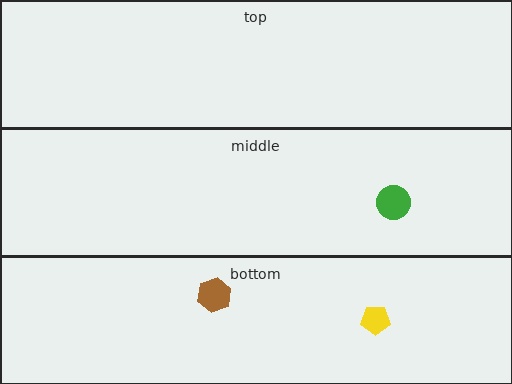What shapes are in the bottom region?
The yellow pentagon, the brown hexagon.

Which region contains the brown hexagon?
The bottom region.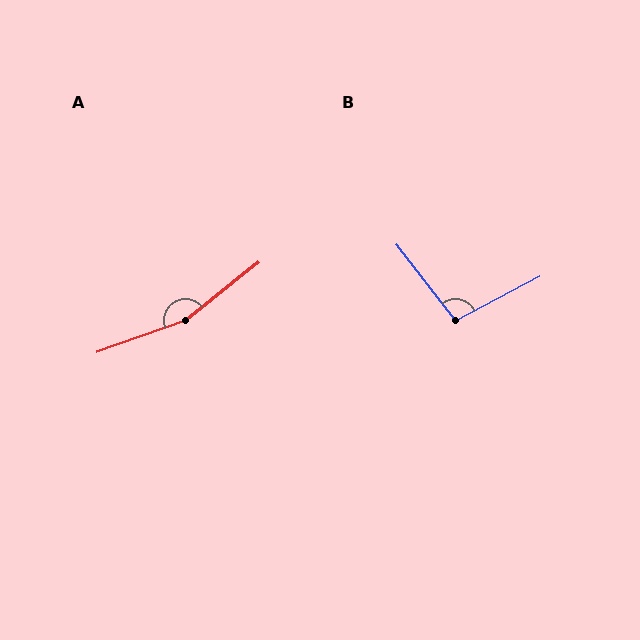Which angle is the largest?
A, at approximately 161 degrees.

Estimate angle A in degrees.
Approximately 161 degrees.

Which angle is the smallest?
B, at approximately 100 degrees.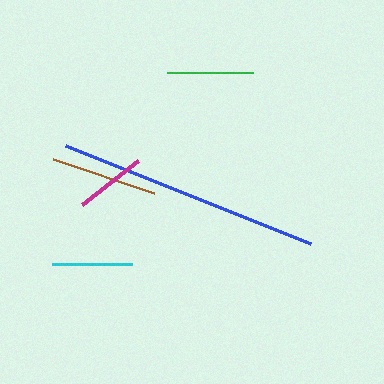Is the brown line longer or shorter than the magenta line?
The brown line is longer than the magenta line.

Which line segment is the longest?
The blue line is the longest at approximately 264 pixels.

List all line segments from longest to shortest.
From longest to shortest: blue, brown, green, cyan, magenta.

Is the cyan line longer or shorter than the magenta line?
The cyan line is longer than the magenta line.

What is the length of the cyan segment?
The cyan segment is approximately 80 pixels long.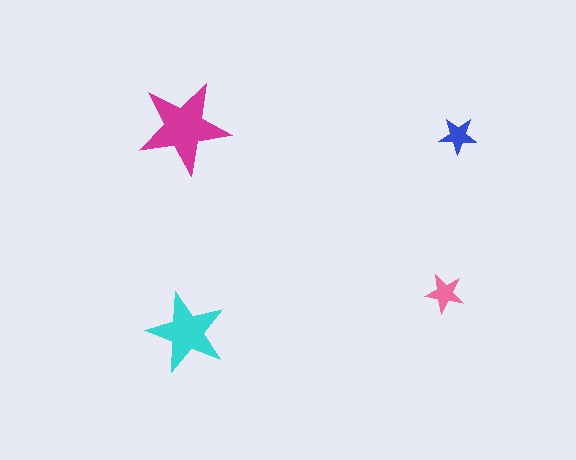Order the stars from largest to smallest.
the magenta one, the cyan one, the pink one, the blue one.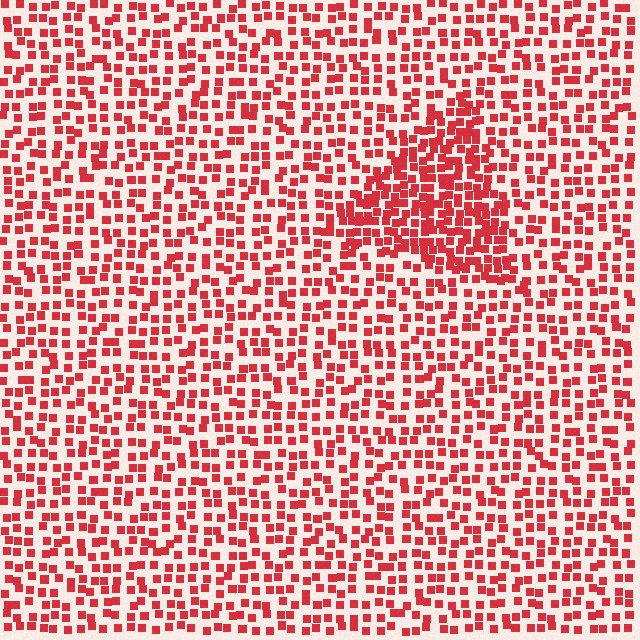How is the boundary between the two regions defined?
The boundary is defined by a change in element density (approximately 1.9x ratio). All elements are the same color, size, and shape.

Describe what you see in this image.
The image contains small red elements arranged at two different densities. A triangle-shaped region is visible where the elements are more densely packed than the surrounding area.